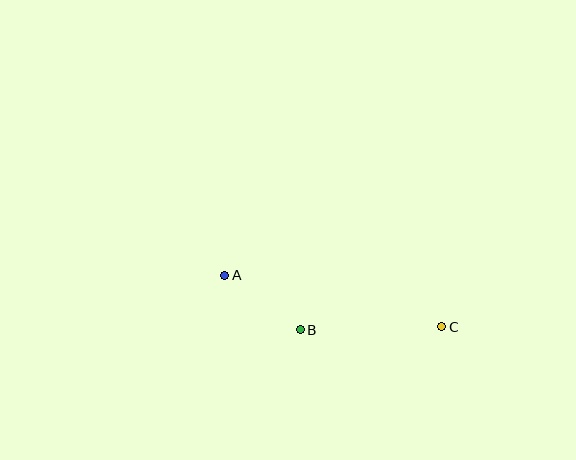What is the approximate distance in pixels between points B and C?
The distance between B and C is approximately 141 pixels.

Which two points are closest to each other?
Points A and B are closest to each other.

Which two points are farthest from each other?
Points A and C are farthest from each other.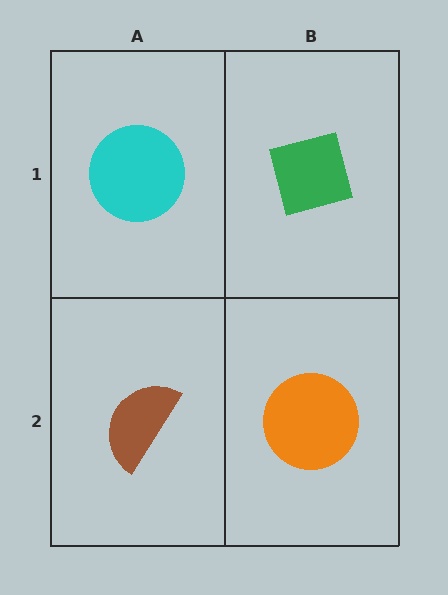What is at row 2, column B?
An orange circle.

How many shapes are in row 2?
2 shapes.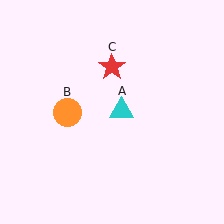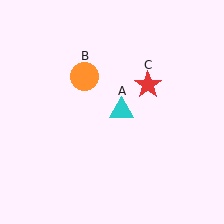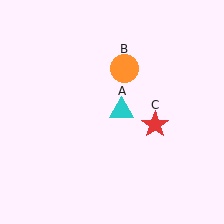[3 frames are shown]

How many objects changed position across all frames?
2 objects changed position: orange circle (object B), red star (object C).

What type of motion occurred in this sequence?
The orange circle (object B), red star (object C) rotated clockwise around the center of the scene.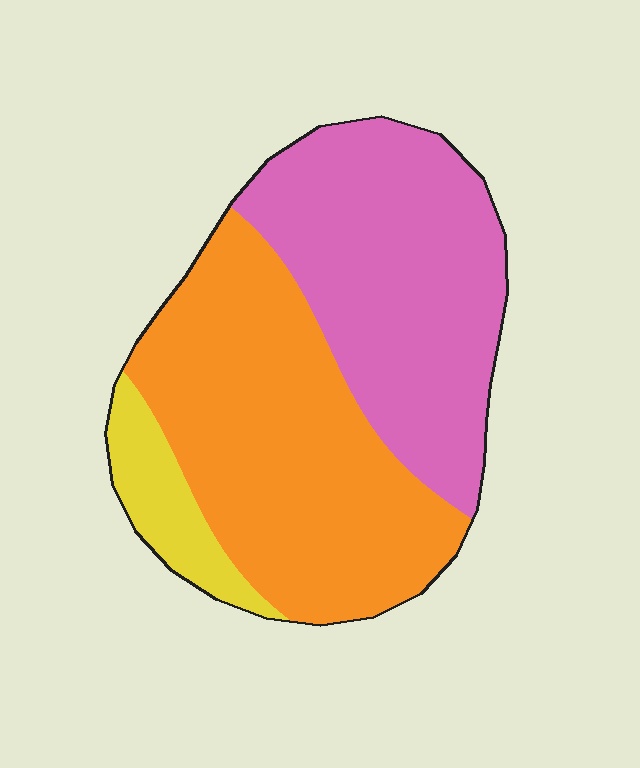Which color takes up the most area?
Orange, at roughly 50%.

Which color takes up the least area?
Yellow, at roughly 10%.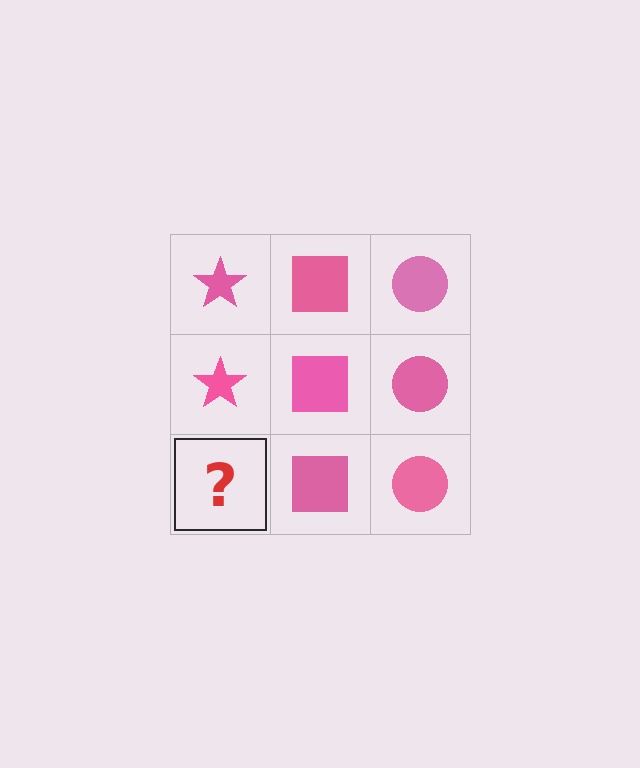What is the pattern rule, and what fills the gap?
The rule is that each column has a consistent shape. The gap should be filled with a pink star.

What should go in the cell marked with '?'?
The missing cell should contain a pink star.